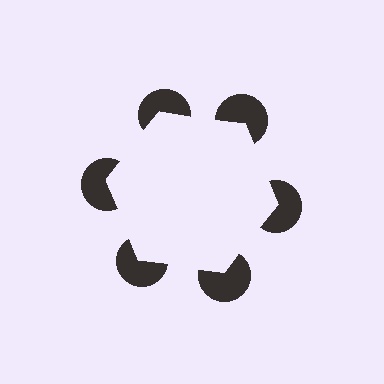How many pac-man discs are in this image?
There are 6 — one at each vertex of the illusory hexagon.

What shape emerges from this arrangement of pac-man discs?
An illusory hexagon — its edges are inferred from the aligned wedge cuts in the pac-man discs, not physically drawn.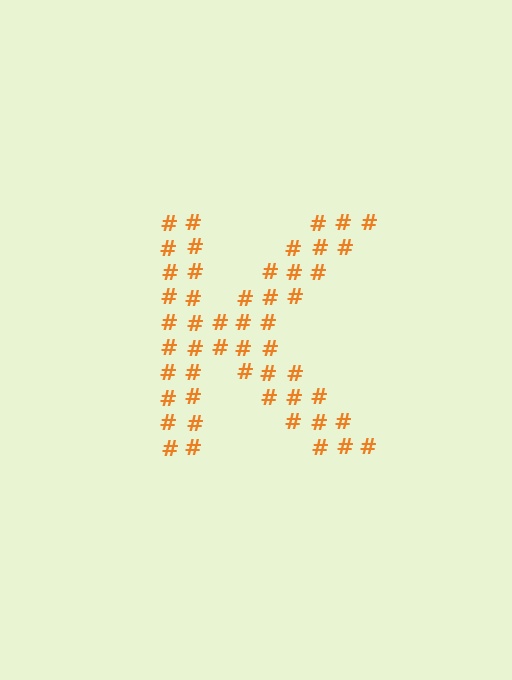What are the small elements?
The small elements are hash symbols.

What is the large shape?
The large shape is the letter K.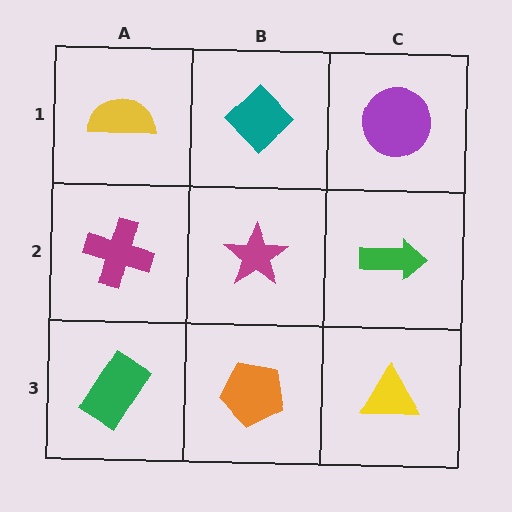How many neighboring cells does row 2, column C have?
3.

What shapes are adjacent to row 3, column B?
A magenta star (row 2, column B), a green rectangle (row 3, column A), a yellow triangle (row 3, column C).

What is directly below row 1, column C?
A green arrow.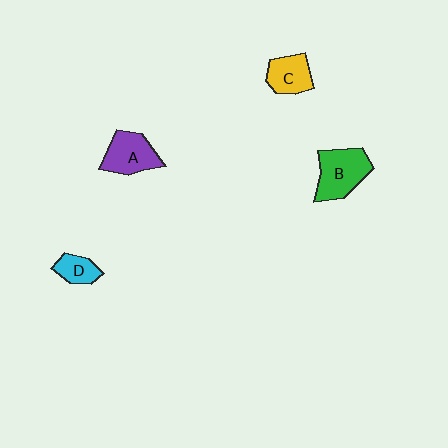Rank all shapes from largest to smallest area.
From largest to smallest: B (green), A (purple), C (yellow), D (cyan).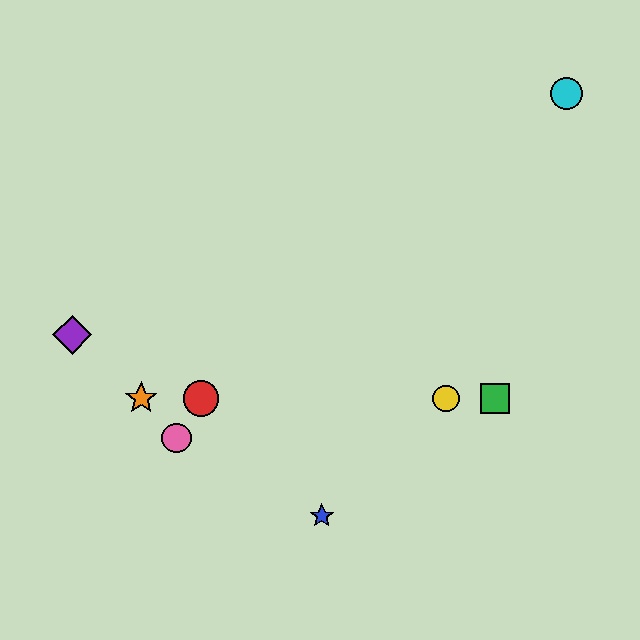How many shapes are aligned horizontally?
4 shapes (the red circle, the green square, the yellow circle, the orange star) are aligned horizontally.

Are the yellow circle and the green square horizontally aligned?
Yes, both are at y≈399.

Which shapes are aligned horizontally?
The red circle, the green square, the yellow circle, the orange star are aligned horizontally.